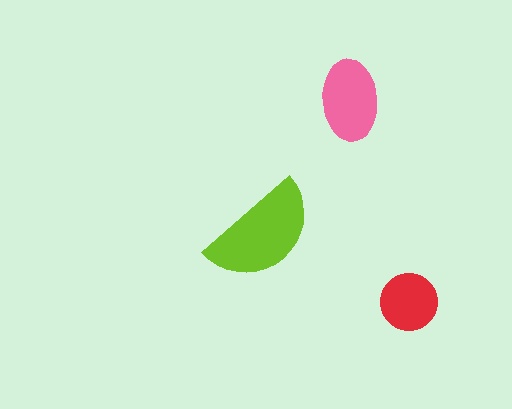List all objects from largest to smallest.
The lime semicircle, the pink ellipse, the red circle.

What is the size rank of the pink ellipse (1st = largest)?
2nd.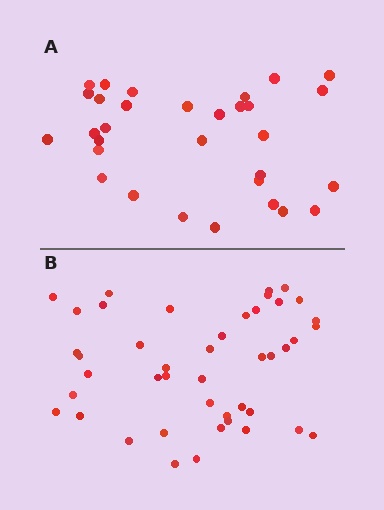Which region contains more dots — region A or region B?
Region B (the bottom region) has more dots.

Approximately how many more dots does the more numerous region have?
Region B has approximately 15 more dots than region A.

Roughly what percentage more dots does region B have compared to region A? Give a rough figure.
About 40% more.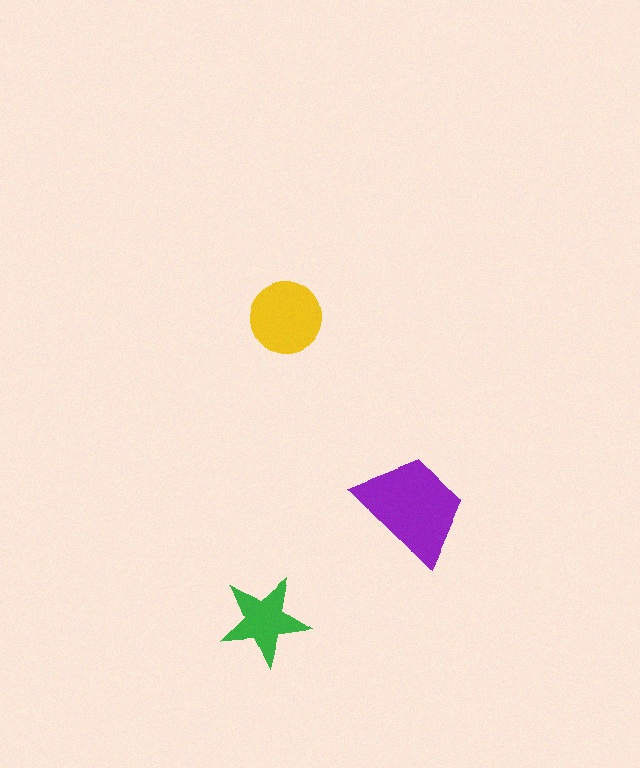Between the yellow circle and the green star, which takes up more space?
The yellow circle.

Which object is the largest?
The purple trapezoid.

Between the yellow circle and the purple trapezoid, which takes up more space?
The purple trapezoid.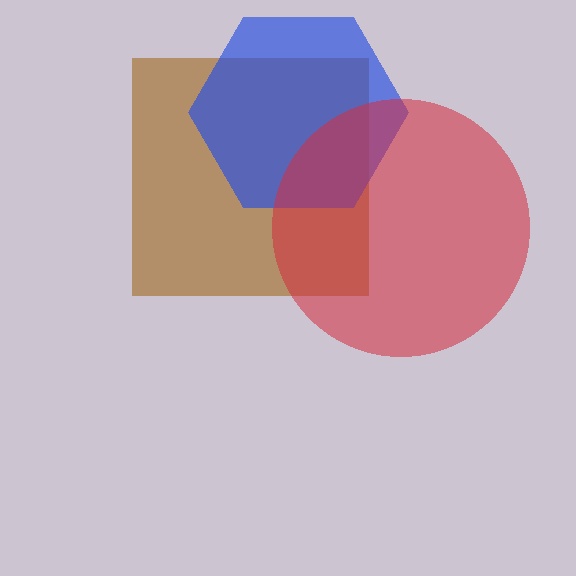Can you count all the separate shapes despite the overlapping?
Yes, there are 3 separate shapes.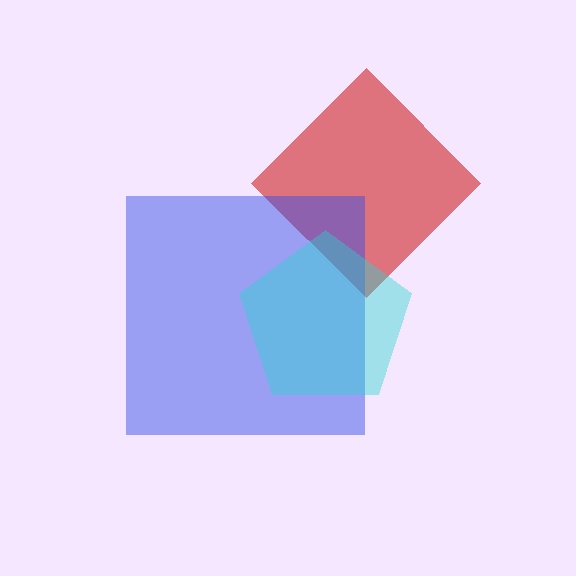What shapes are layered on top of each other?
The layered shapes are: a red diamond, a blue square, a cyan pentagon.